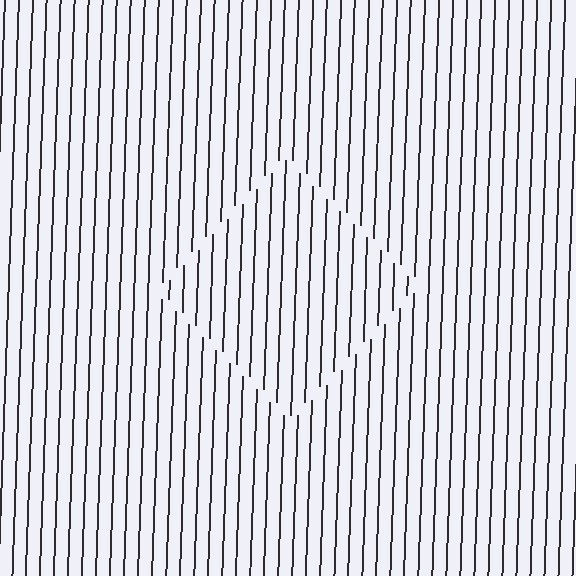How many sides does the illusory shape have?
4 sides — the line-ends trace a square.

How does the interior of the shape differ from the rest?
The interior of the shape contains the same grating, shifted by half a period — the contour is defined by the phase discontinuity where line-ends from the inner and outer gratings abut.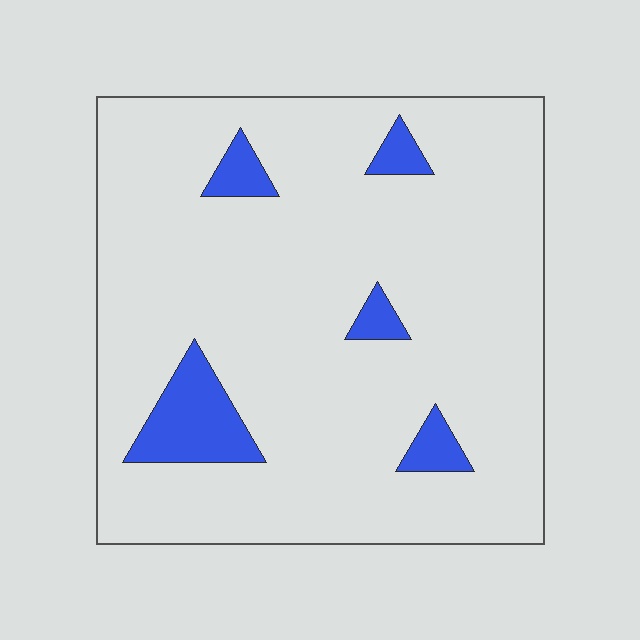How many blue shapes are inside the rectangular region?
5.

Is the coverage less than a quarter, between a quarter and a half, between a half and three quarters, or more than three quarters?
Less than a quarter.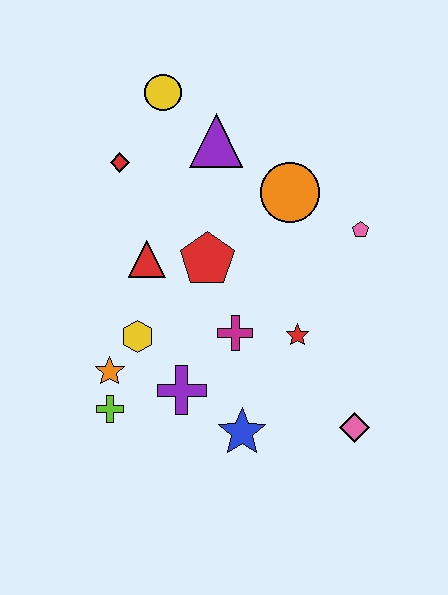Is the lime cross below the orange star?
Yes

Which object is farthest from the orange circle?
The lime cross is farthest from the orange circle.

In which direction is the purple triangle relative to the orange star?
The purple triangle is above the orange star.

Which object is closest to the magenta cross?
The red star is closest to the magenta cross.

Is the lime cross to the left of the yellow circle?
Yes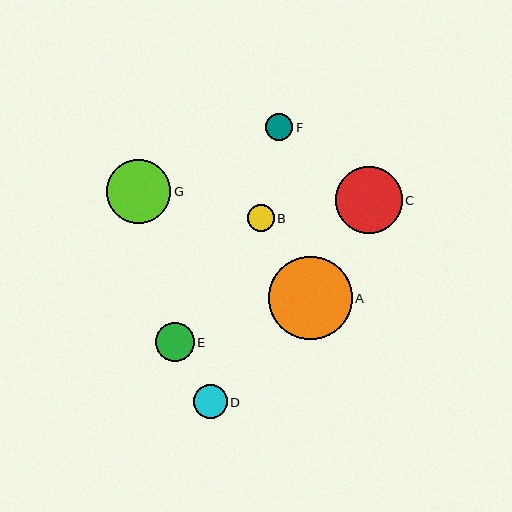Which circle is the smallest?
Circle B is the smallest with a size of approximately 27 pixels.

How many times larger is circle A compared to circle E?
Circle A is approximately 2.1 times the size of circle E.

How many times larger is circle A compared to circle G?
Circle A is approximately 1.3 times the size of circle G.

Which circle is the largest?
Circle A is the largest with a size of approximately 83 pixels.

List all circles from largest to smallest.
From largest to smallest: A, C, G, E, D, F, B.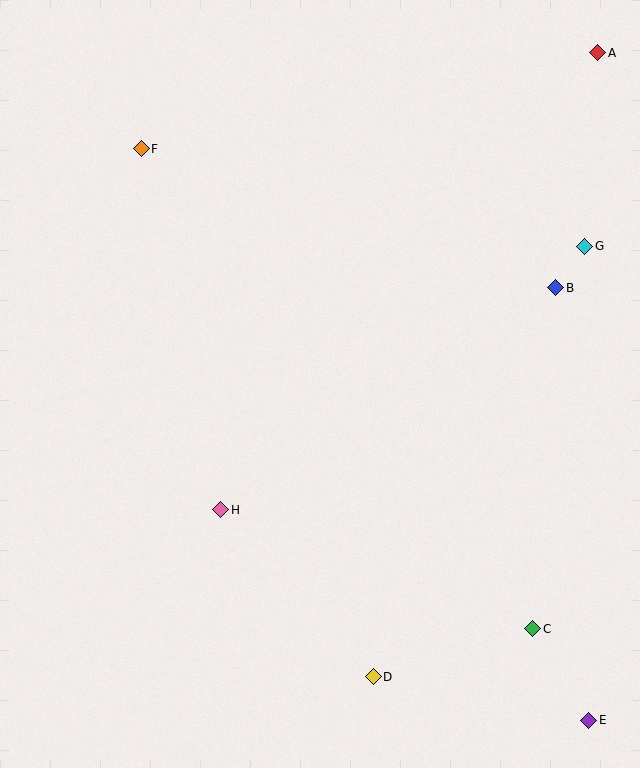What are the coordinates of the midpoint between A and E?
The midpoint between A and E is at (593, 387).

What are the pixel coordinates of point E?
Point E is at (589, 720).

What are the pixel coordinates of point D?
Point D is at (373, 677).